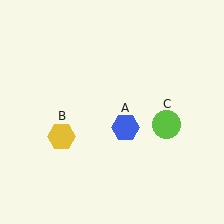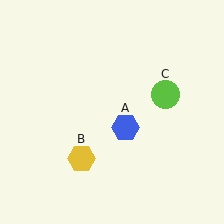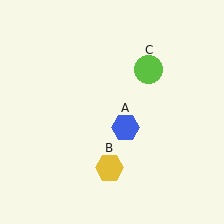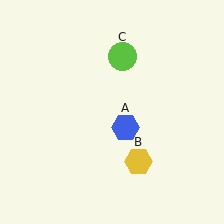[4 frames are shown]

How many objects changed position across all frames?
2 objects changed position: yellow hexagon (object B), lime circle (object C).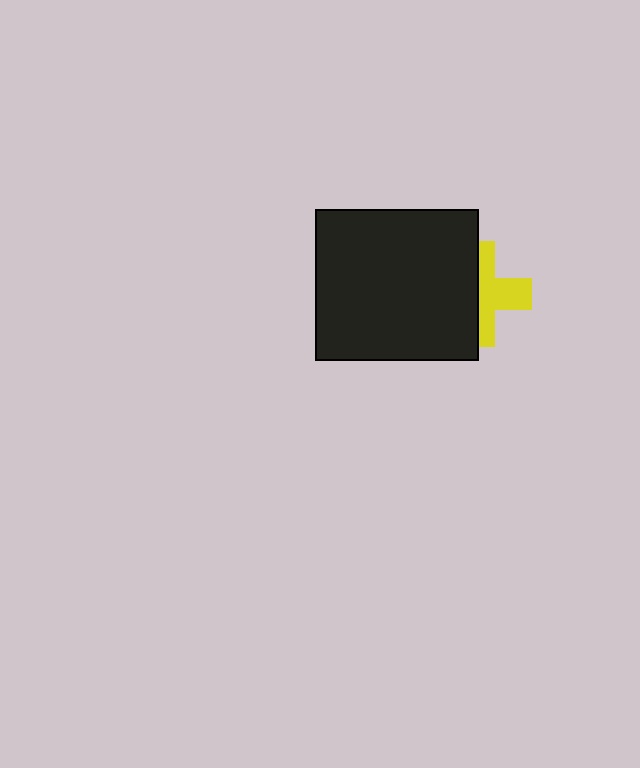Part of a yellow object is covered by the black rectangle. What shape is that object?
It is a cross.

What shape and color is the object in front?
The object in front is a black rectangle.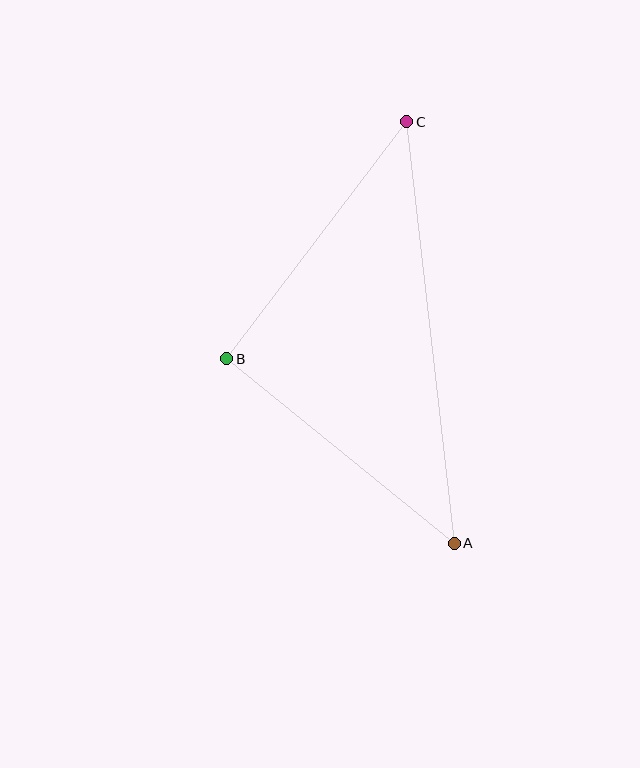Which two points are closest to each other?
Points A and B are closest to each other.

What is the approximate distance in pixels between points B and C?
The distance between B and C is approximately 297 pixels.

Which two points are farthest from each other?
Points A and C are farthest from each other.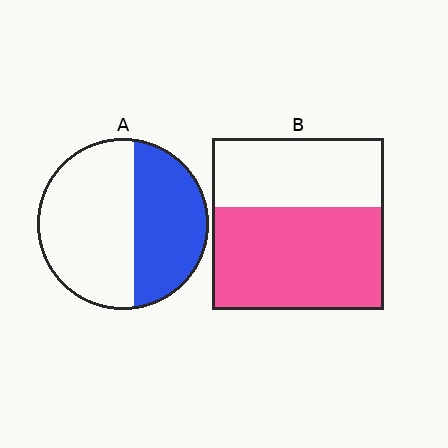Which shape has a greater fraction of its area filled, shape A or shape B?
Shape B.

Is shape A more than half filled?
No.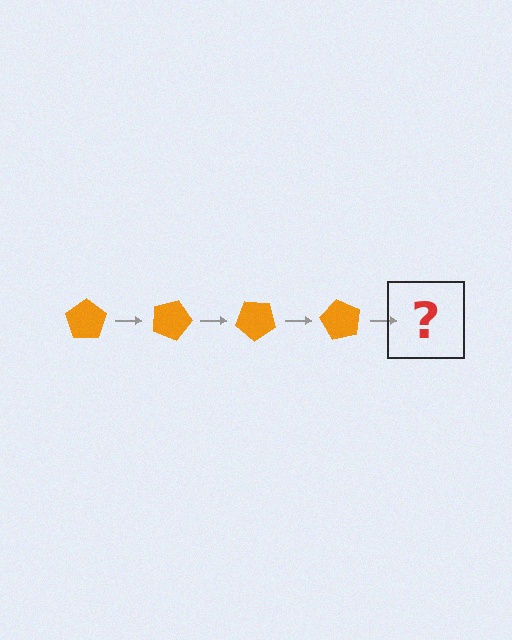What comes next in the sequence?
The next element should be an orange pentagon rotated 80 degrees.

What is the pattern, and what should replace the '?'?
The pattern is that the pentagon rotates 20 degrees each step. The '?' should be an orange pentagon rotated 80 degrees.